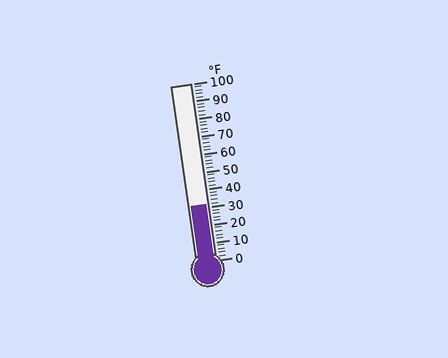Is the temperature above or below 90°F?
The temperature is below 90°F.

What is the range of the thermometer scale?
The thermometer scale ranges from 0°F to 100°F.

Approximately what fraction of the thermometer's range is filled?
The thermometer is filled to approximately 30% of its range.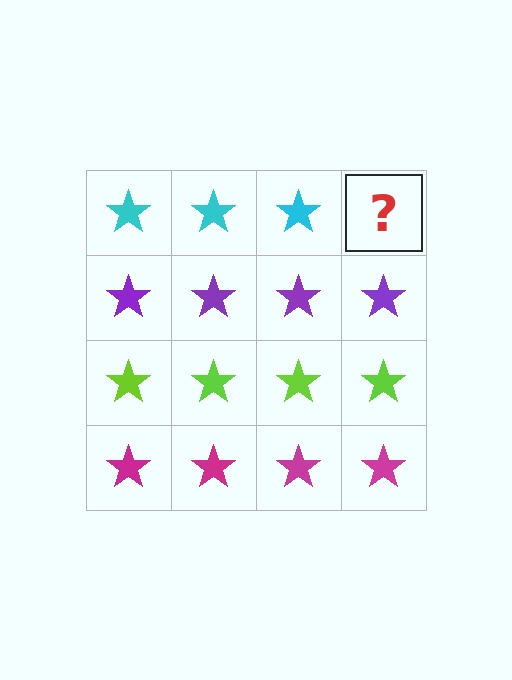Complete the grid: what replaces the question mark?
The question mark should be replaced with a cyan star.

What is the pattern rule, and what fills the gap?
The rule is that each row has a consistent color. The gap should be filled with a cyan star.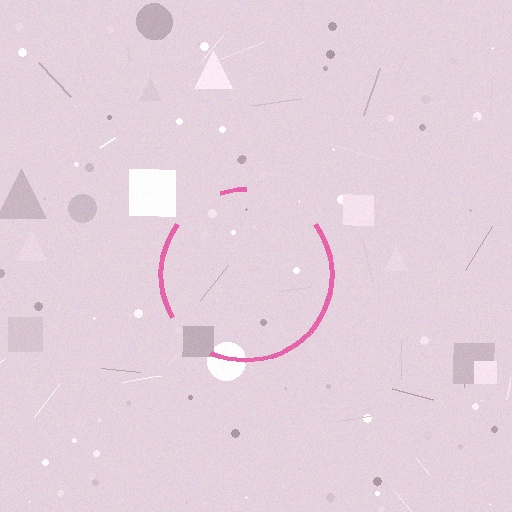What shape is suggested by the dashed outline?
The dashed outline suggests a circle.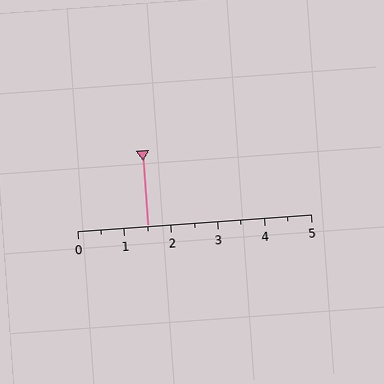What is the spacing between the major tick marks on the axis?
The major ticks are spaced 1 apart.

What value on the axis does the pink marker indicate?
The marker indicates approximately 1.5.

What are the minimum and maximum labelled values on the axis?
The axis runs from 0 to 5.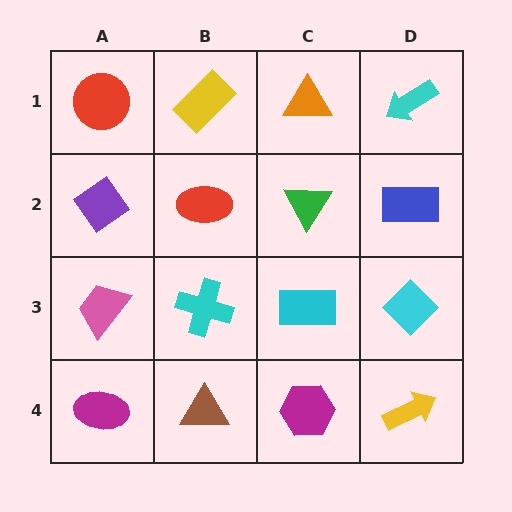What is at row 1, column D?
A cyan arrow.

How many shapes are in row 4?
4 shapes.